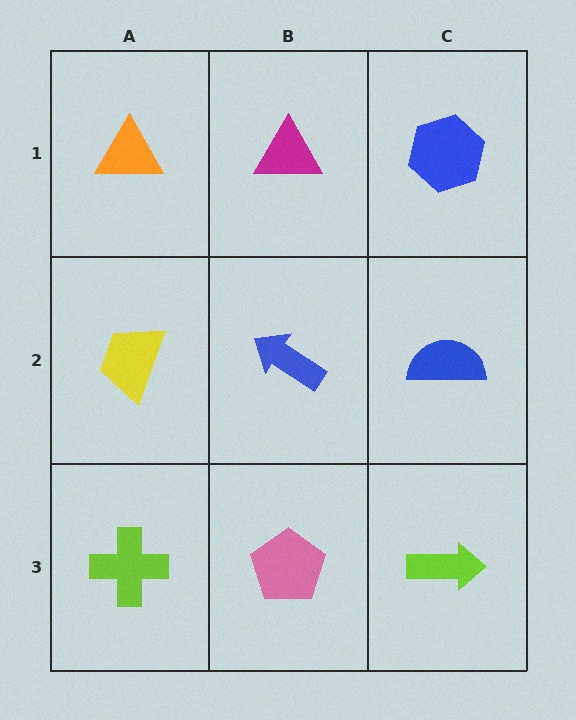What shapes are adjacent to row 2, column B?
A magenta triangle (row 1, column B), a pink pentagon (row 3, column B), a yellow trapezoid (row 2, column A), a blue semicircle (row 2, column C).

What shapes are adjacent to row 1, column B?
A blue arrow (row 2, column B), an orange triangle (row 1, column A), a blue hexagon (row 1, column C).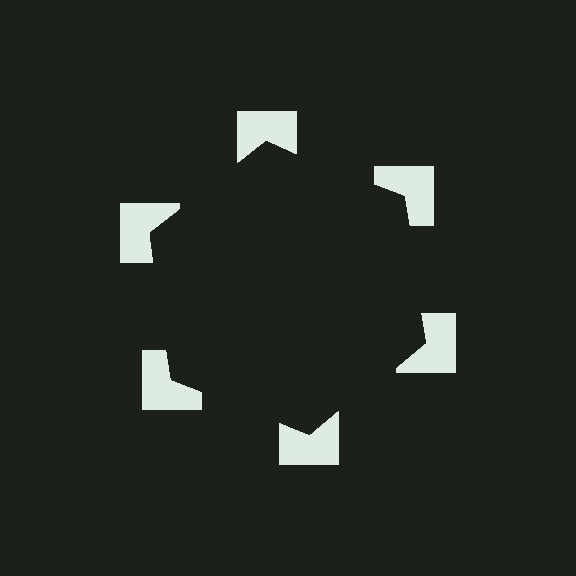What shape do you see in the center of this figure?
An illusory hexagon — its edges are inferred from the aligned wedge cuts in the notched squares, not physically drawn.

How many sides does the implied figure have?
6 sides.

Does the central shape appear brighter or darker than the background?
It typically appears slightly darker than the background, even though no actual brightness change is drawn.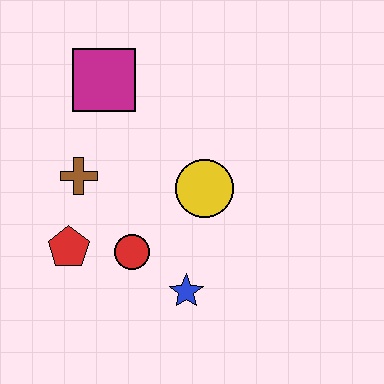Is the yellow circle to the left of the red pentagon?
No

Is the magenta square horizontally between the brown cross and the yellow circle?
Yes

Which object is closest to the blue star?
The red circle is closest to the blue star.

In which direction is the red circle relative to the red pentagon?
The red circle is to the right of the red pentagon.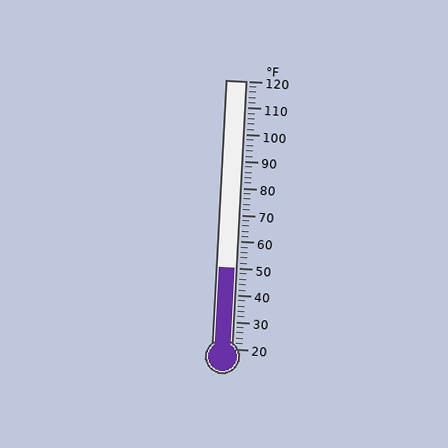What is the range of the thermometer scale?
The thermometer scale ranges from 20°F to 120°F.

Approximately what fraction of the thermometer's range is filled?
The thermometer is filled to approximately 30% of its range.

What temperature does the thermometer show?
The thermometer shows approximately 50°F.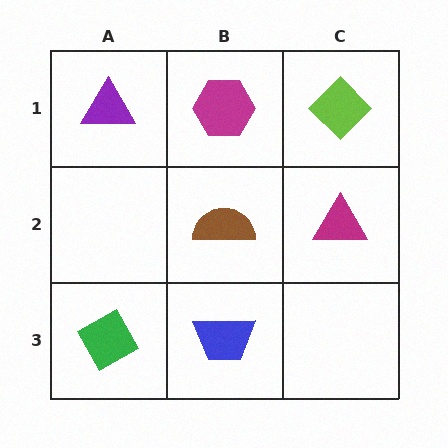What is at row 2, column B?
A brown semicircle.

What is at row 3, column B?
A blue trapezoid.